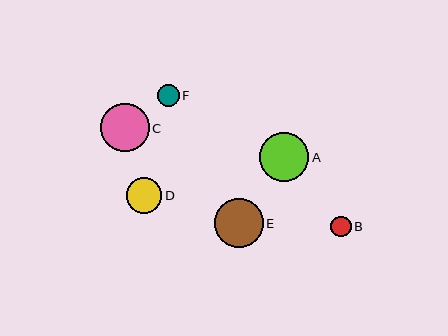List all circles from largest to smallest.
From largest to smallest: A, E, C, D, F, B.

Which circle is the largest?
Circle A is the largest with a size of approximately 49 pixels.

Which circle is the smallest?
Circle B is the smallest with a size of approximately 21 pixels.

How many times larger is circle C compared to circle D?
Circle C is approximately 1.4 times the size of circle D.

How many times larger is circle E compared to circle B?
Circle E is approximately 2.4 times the size of circle B.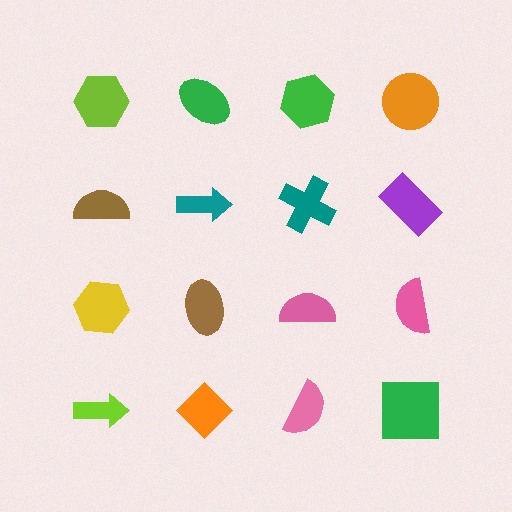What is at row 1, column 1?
A lime hexagon.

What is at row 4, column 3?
A pink semicircle.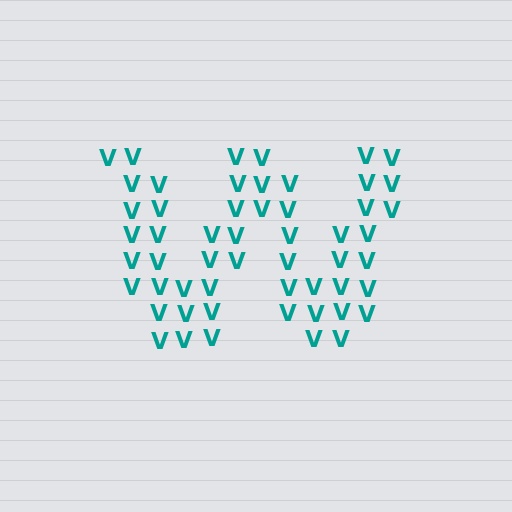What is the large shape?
The large shape is the letter W.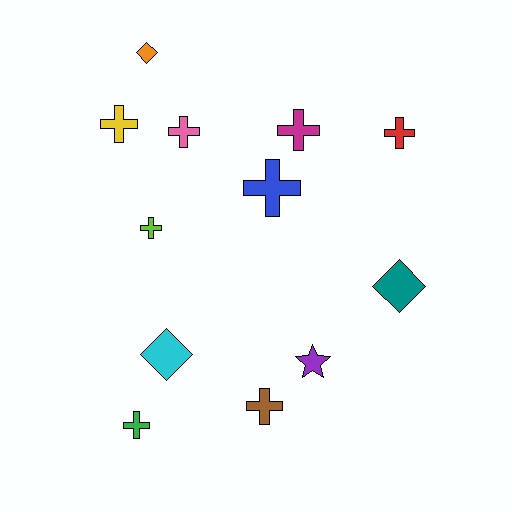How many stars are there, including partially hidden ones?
There is 1 star.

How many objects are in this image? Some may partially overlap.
There are 12 objects.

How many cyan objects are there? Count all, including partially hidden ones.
There is 1 cyan object.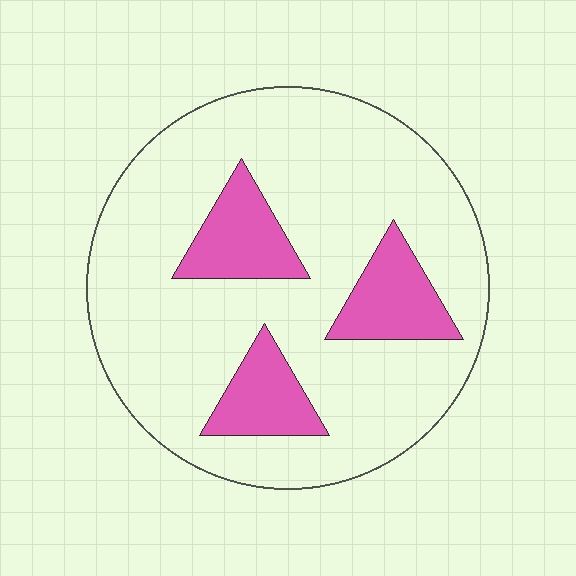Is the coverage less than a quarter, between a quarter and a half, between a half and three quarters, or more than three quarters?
Less than a quarter.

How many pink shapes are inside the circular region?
3.